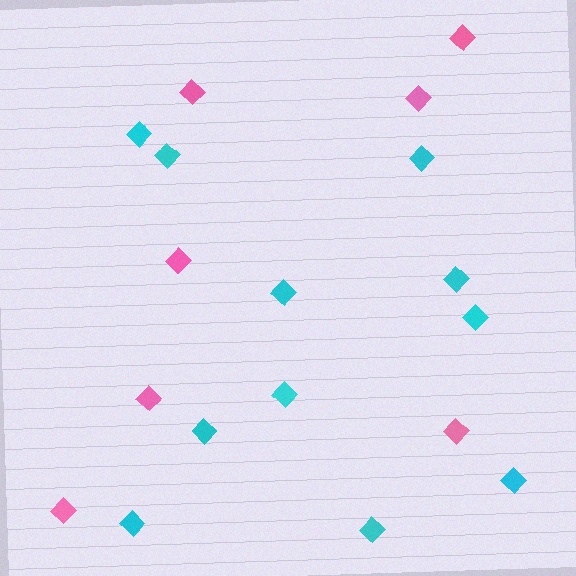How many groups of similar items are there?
There are 2 groups: one group of cyan diamonds (11) and one group of pink diamonds (7).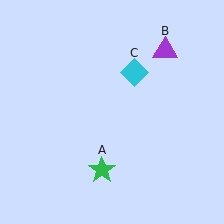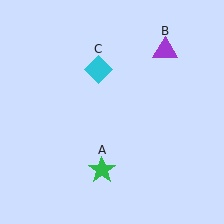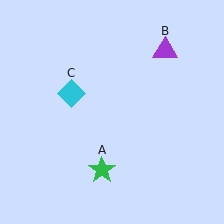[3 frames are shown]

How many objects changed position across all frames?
1 object changed position: cyan diamond (object C).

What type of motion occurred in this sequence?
The cyan diamond (object C) rotated counterclockwise around the center of the scene.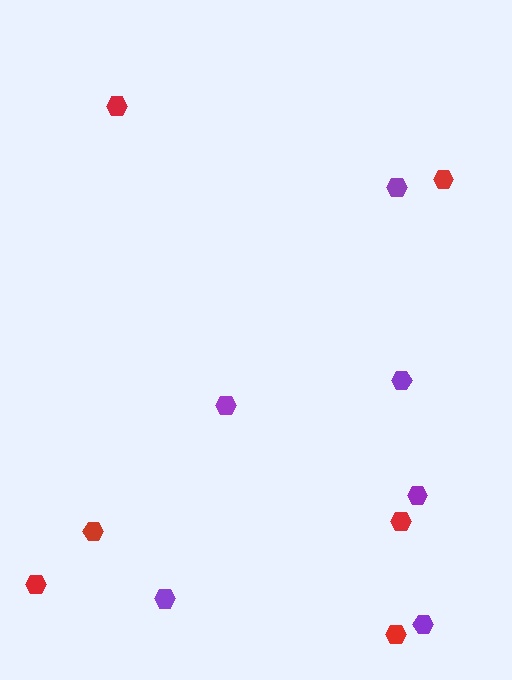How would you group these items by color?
There are 2 groups: one group of red hexagons (6) and one group of purple hexagons (6).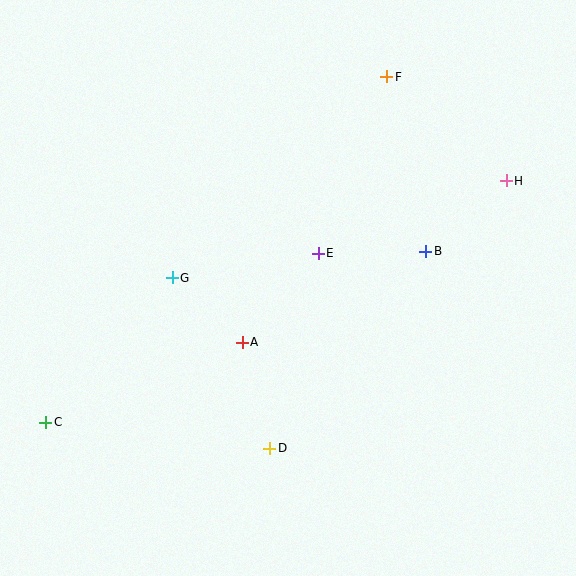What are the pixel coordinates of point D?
Point D is at (270, 448).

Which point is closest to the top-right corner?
Point H is closest to the top-right corner.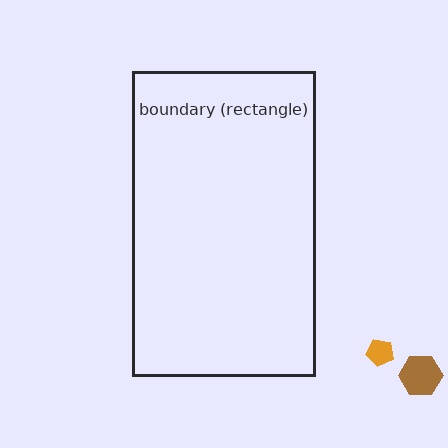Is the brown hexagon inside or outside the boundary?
Outside.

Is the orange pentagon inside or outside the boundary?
Outside.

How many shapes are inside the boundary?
0 inside, 2 outside.